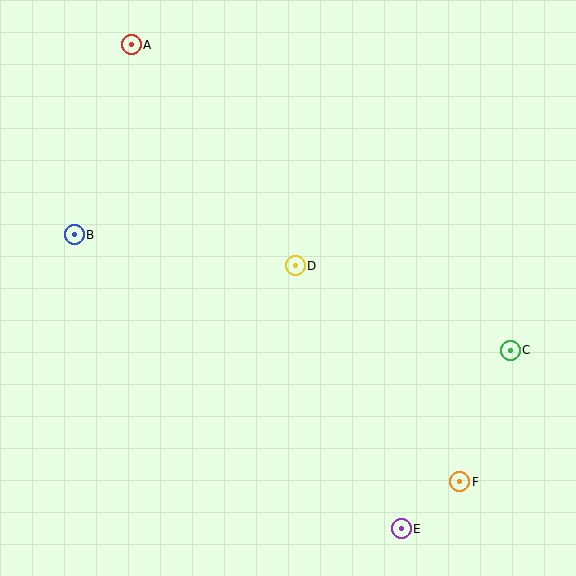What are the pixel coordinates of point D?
Point D is at (295, 266).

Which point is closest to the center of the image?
Point D at (295, 266) is closest to the center.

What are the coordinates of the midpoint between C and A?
The midpoint between C and A is at (321, 197).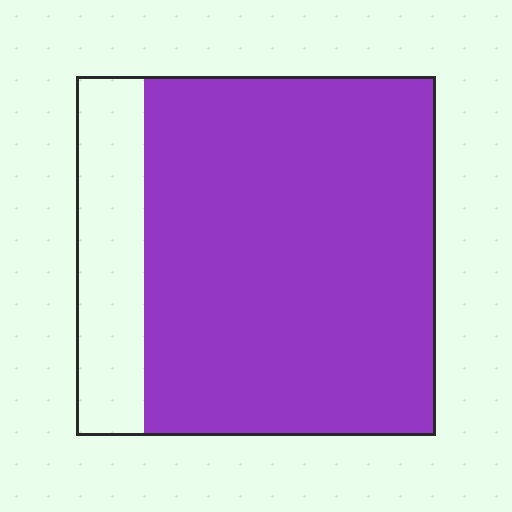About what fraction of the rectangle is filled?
About four fifths (4/5).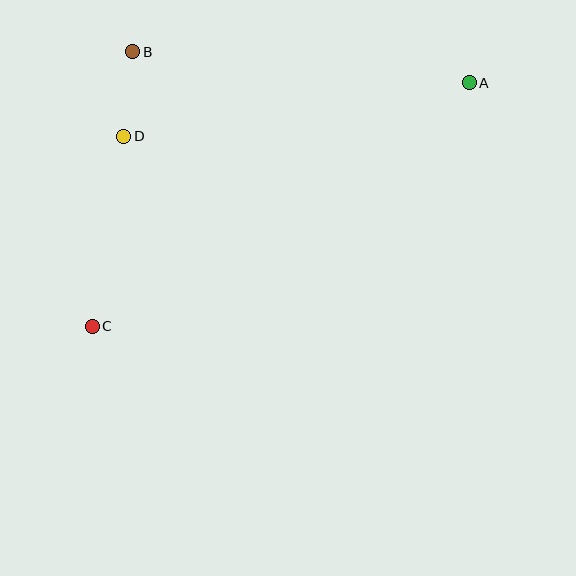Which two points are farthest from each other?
Points A and C are farthest from each other.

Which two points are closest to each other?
Points B and D are closest to each other.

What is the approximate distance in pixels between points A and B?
The distance between A and B is approximately 338 pixels.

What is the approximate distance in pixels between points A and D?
The distance between A and D is approximately 350 pixels.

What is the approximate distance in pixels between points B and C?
The distance between B and C is approximately 277 pixels.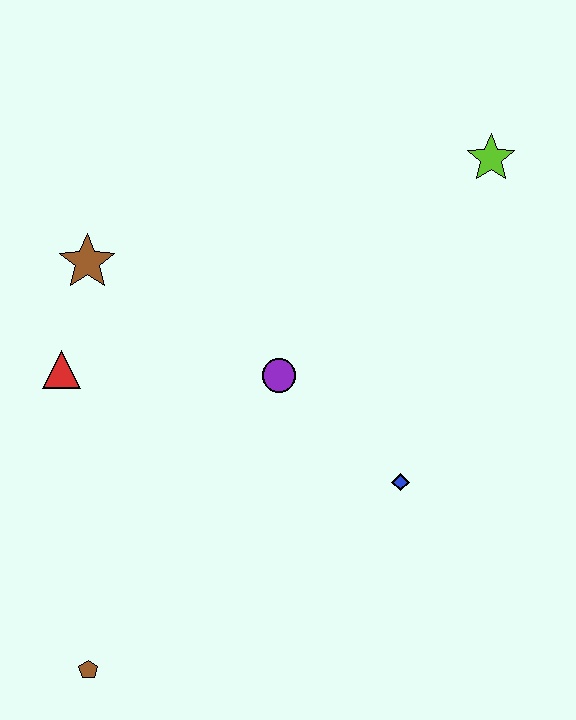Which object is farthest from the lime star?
The brown pentagon is farthest from the lime star.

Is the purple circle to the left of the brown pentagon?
No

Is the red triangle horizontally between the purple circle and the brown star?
No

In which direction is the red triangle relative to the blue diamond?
The red triangle is to the left of the blue diamond.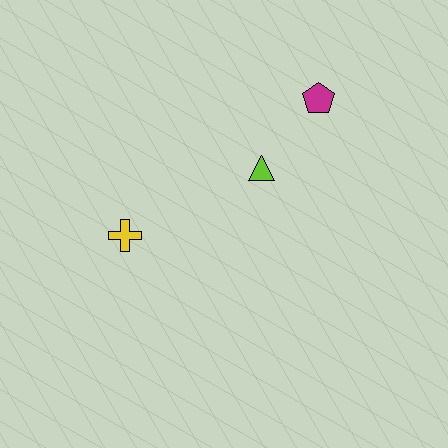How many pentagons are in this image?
There is 1 pentagon.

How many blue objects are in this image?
There are no blue objects.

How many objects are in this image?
There are 3 objects.